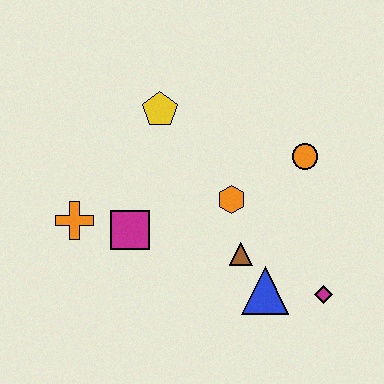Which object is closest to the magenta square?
The orange cross is closest to the magenta square.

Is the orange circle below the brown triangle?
No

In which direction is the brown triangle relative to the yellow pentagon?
The brown triangle is below the yellow pentagon.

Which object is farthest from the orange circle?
The orange cross is farthest from the orange circle.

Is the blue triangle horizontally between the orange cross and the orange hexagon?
No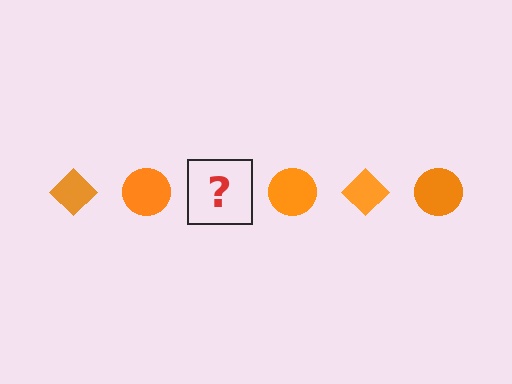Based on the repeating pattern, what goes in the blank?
The blank should be an orange diamond.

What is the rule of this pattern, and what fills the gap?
The rule is that the pattern cycles through diamond, circle shapes in orange. The gap should be filled with an orange diamond.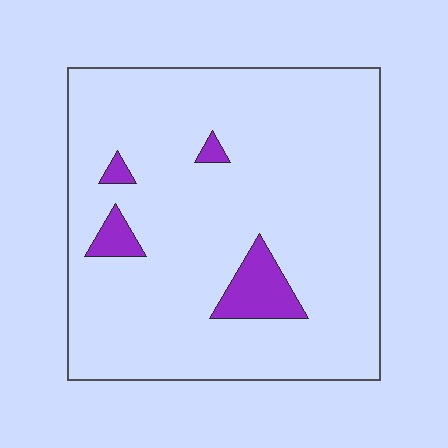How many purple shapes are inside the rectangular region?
4.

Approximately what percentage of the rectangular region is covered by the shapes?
Approximately 5%.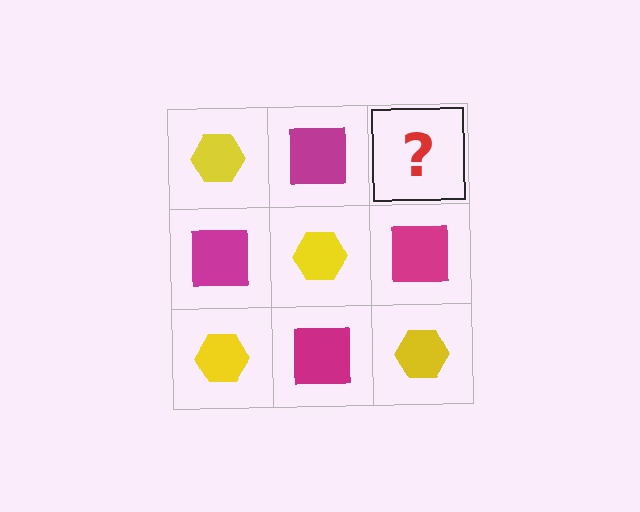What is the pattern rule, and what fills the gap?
The rule is that it alternates yellow hexagon and magenta square in a checkerboard pattern. The gap should be filled with a yellow hexagon.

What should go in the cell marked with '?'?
The missing cell should contain a yellow hexagon.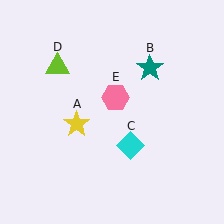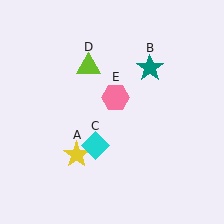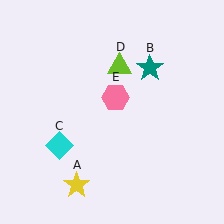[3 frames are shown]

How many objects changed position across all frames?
3 objects changed position: yellow star (object A), cyan diamond (object C), lime triangle (object D).